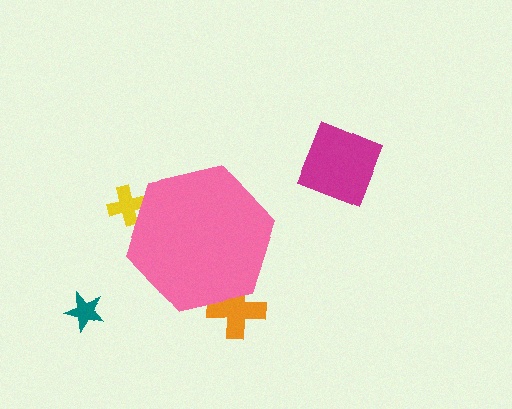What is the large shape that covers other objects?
A pink hexagon.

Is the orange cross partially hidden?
Yes, the orange cross is partially hidden behind the pink hexagon.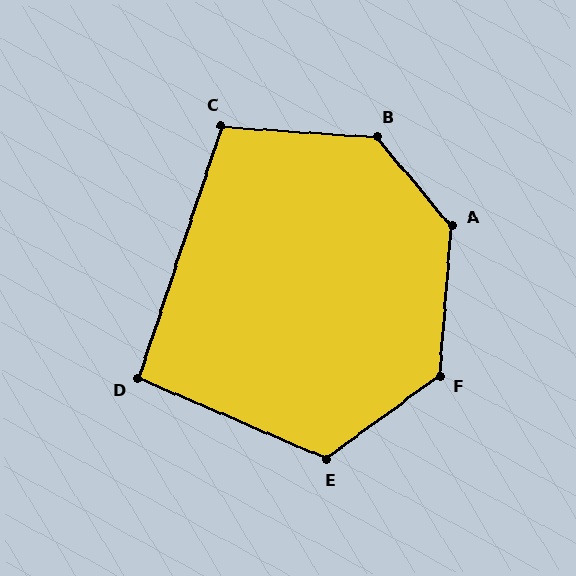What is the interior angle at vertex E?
Approximately 121 degrees (obtuse).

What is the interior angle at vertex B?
Approximately 134 degrees (obtuse).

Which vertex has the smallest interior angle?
D, at approximately 95 degrees.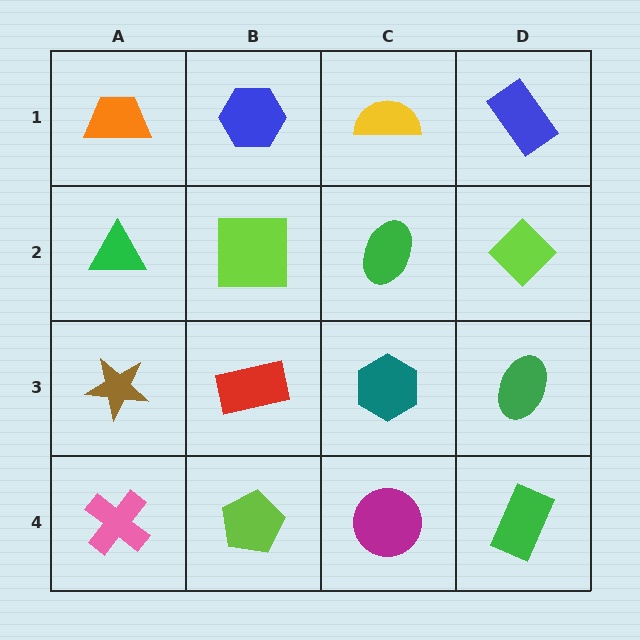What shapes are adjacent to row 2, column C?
A yellow semicircle (row 1, column C), a teal hexagon (row 3, column C), a lime square (row 2, column B), a lime diamond (row 2, column D).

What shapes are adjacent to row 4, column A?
A brown star (row 3, column A), a lime pentagon (row 4, column B).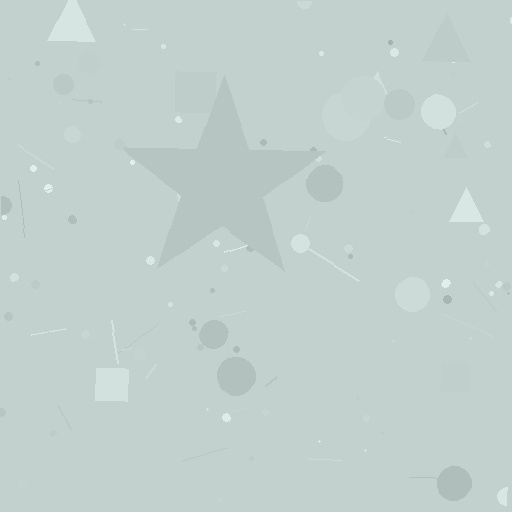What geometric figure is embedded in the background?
A star is embedded in the background.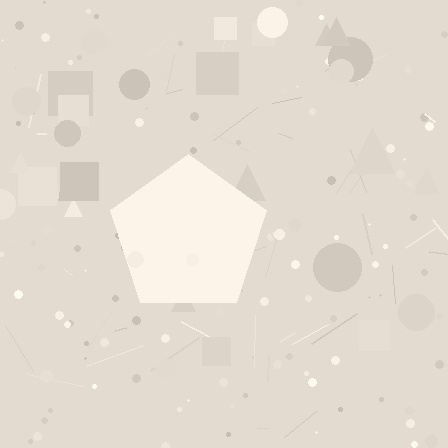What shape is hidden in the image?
A pentagon is hidden in the image.